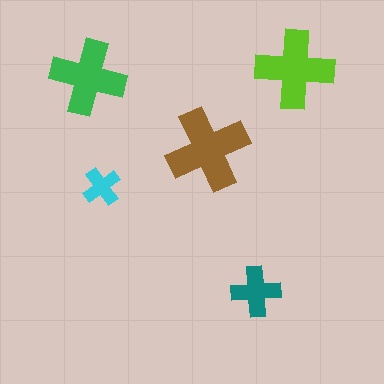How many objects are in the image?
There are 5 objects in the image.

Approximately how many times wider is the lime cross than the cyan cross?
About 2 times wider.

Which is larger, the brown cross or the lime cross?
The brown one.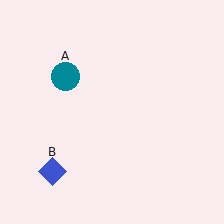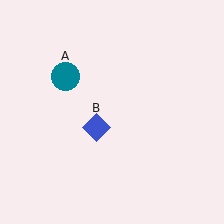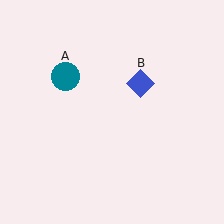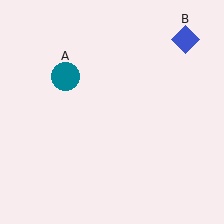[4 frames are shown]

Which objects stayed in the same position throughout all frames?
Teal circle (object A) remained stationary.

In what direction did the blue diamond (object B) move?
The blue diamond (object B) moved up and to the right.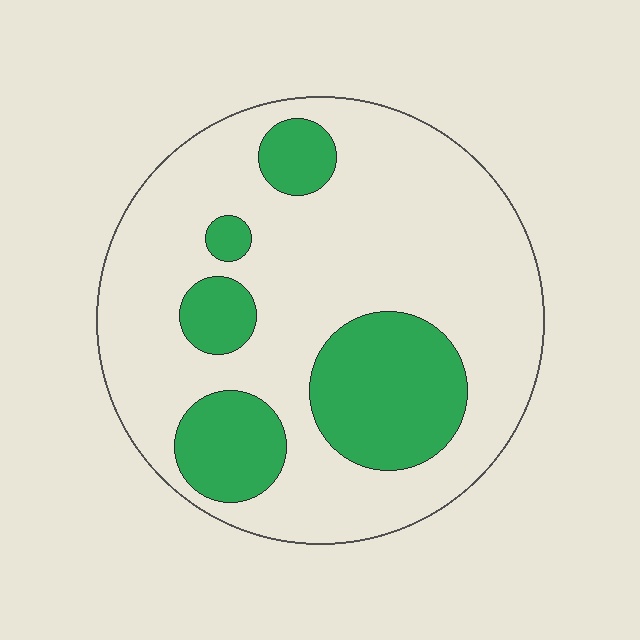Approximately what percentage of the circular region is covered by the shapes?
Approximately 25%.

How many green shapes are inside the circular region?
5.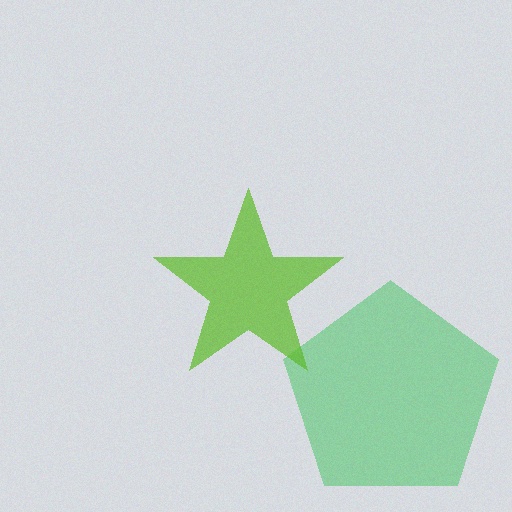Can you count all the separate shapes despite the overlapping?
Yes, there are 2 separate shapes.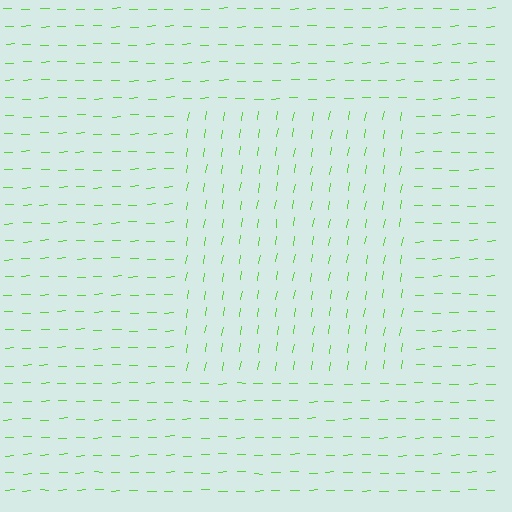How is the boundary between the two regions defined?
The boundary is defined purely by a change in line orientation (approximately 79 degrees difference). All lines are the same color and thickness.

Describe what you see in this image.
The image is filled with small lime line segments. A rectangle region in the image has lines oriented differently from the surrounding lines, creating a visible texture boundary.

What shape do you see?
I see a rectangle.